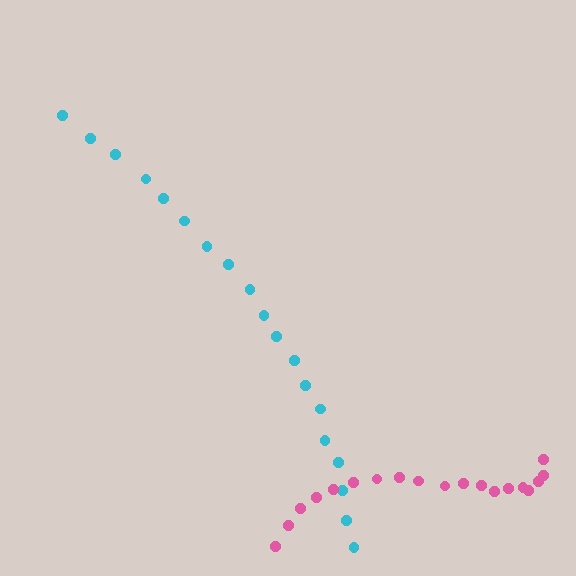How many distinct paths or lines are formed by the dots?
There are 2 distinct paths.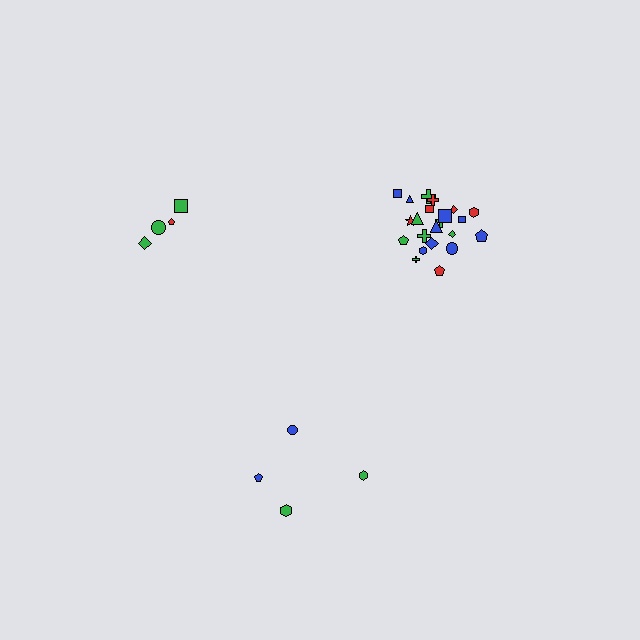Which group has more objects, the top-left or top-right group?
The top-right group.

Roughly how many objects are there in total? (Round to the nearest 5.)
Roughly 30 objects in total.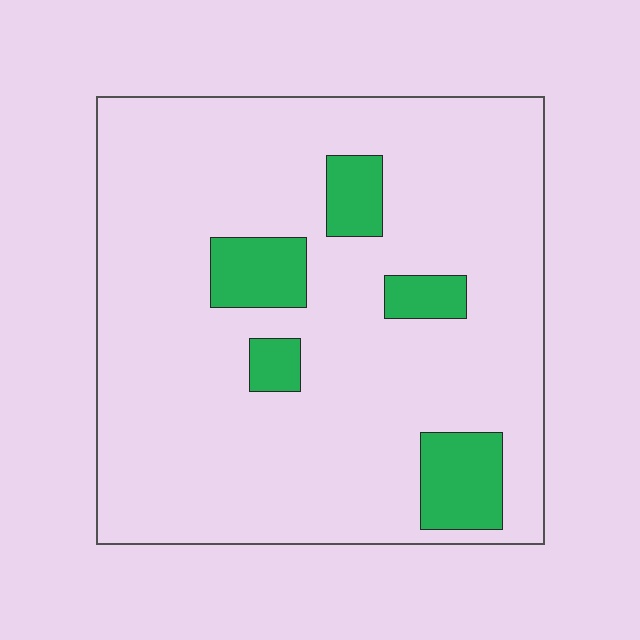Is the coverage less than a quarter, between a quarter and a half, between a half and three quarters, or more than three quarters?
Less than a quarter.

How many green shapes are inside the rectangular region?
5.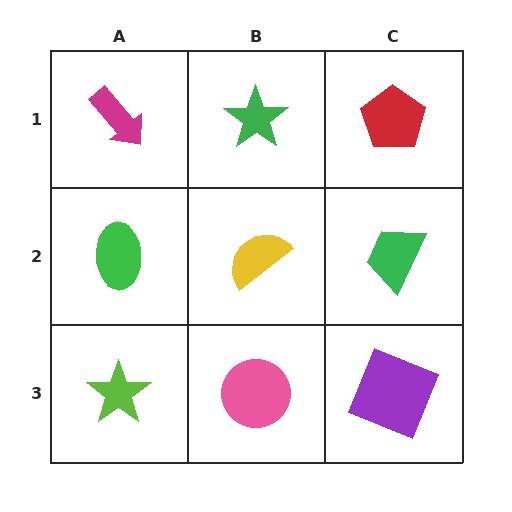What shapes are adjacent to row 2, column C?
A red pentagon (row 1, column C), a purple square (row 3, column C), a yellow semicircle (row 2, column B).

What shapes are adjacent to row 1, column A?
A green ellipse (row 2, column A), a green star (row 1, column B).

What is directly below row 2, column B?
A pink circle.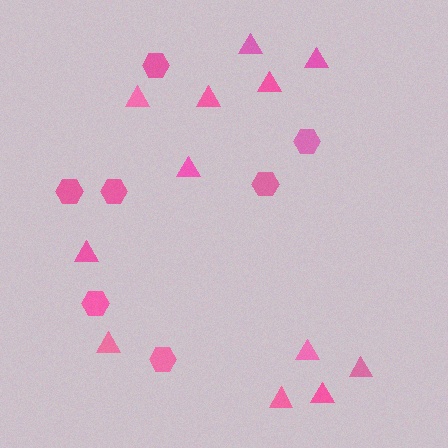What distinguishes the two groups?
There are 2 groups: one group of triangles (12) and one group of hexagons (7).